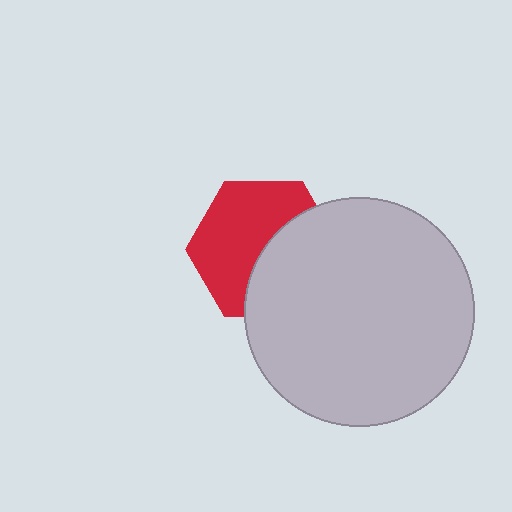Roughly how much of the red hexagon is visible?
About half of it is visible (roughly 56%).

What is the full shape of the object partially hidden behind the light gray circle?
The partially hidden object is a red hexagon.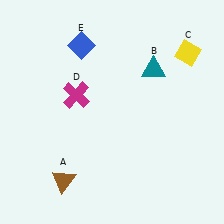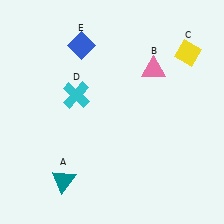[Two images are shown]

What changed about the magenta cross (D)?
In Image 1, D is magenta. In Image 2, it changed to cyan.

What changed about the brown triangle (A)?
In Image 1, A is brown. In Image 2, it changed to teal.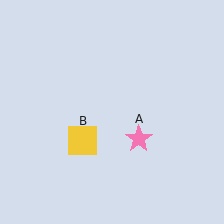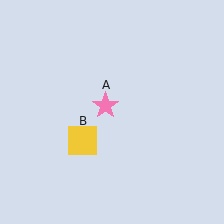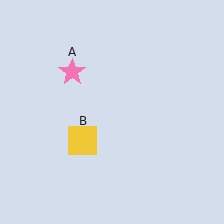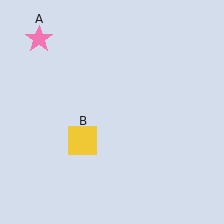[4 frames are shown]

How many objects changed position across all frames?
1 object changed position: pink star (object A).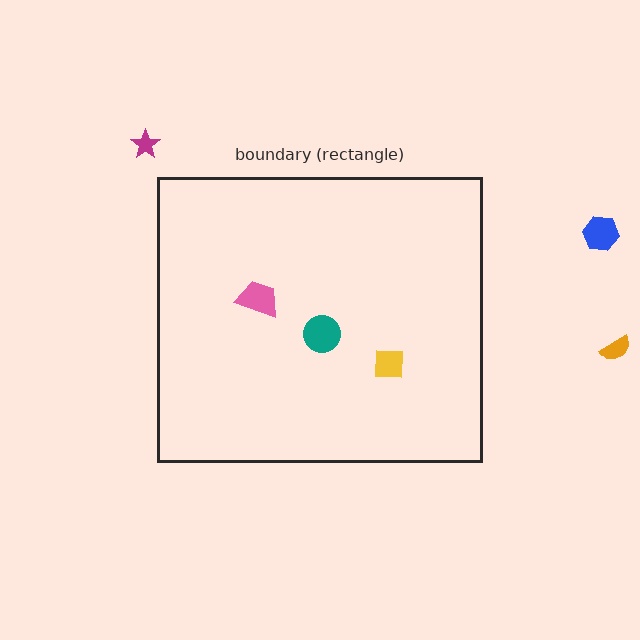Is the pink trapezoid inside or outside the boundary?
Inside.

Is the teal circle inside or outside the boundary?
Inside.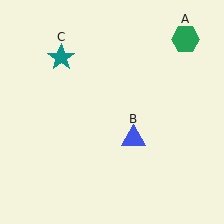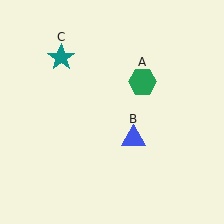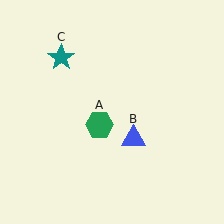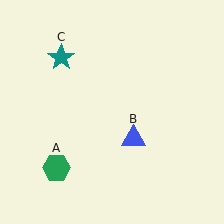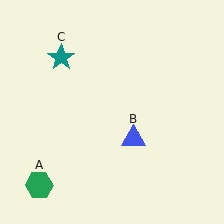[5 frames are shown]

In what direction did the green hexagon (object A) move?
The green hexagon (object A) moved down and to the left.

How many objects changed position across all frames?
1 object changed position: green hexagon (object A).